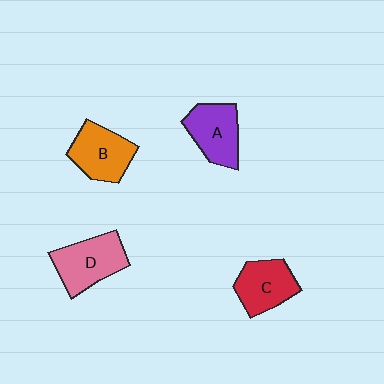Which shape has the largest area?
Shape D (pink).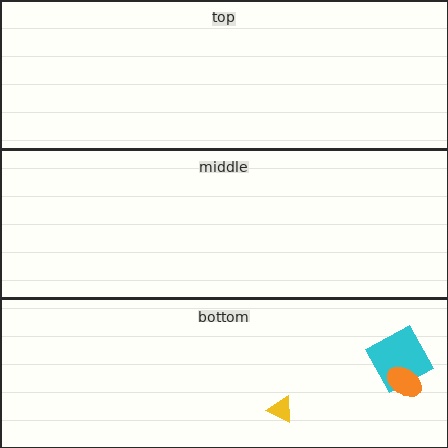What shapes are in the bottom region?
The cyan square, the orange ellipse, the yellow triangle.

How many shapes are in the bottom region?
3.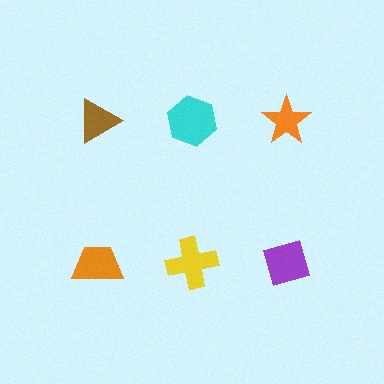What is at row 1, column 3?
An orange star.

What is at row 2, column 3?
A purple diamond.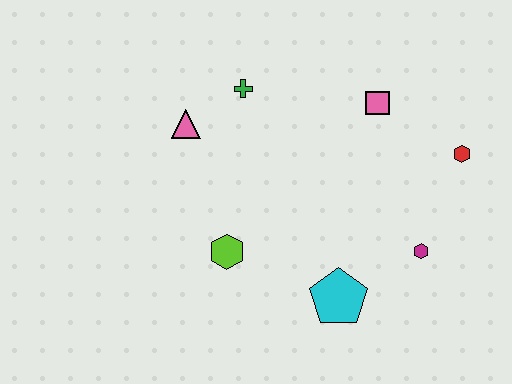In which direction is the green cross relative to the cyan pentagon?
The green cross is above the cyan pentagon.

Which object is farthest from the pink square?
The lime hexagon is farthest from the pink square.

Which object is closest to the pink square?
The red hexagon is closest to the pink square.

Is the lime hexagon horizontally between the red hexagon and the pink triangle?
Yes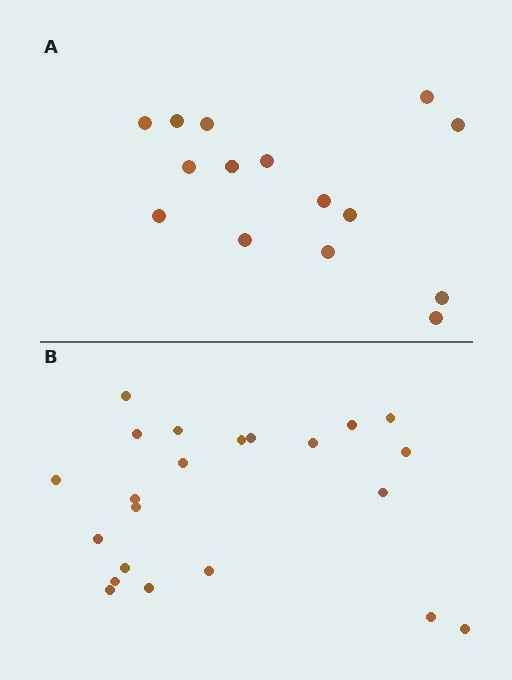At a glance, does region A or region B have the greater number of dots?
Region B (the bottom region) has more dots.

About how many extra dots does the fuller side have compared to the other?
Region B has roughly 8 or so more dots than region A.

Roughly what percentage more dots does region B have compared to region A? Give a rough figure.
About 45% more.